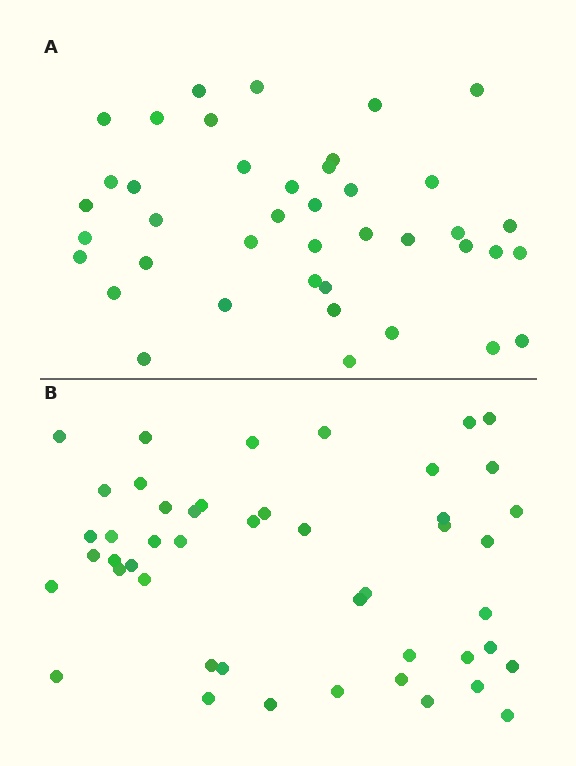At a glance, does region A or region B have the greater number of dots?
Region B (the bottom region) has more dots.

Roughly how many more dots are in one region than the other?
Region B has about 6 more dots than region A.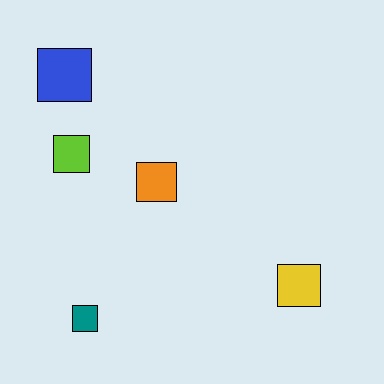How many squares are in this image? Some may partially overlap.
There are 5 squares.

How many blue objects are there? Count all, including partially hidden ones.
There is 1 blue object.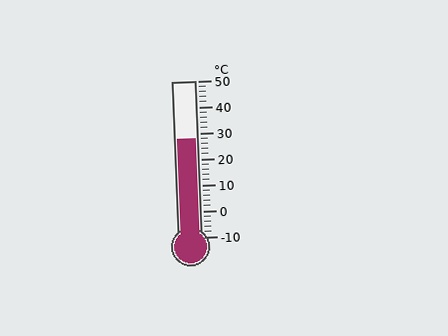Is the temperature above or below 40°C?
The temperature is below 40°C.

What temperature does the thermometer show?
The thermometer shows approximately 28°C.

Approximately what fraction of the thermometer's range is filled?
The thermometer is filled to approximately 65% of its range.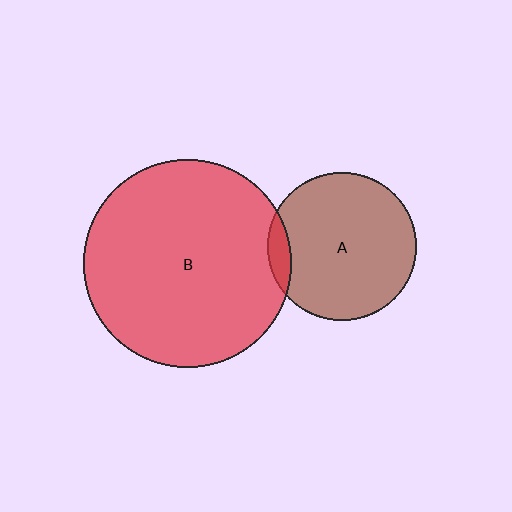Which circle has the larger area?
Circle B (red).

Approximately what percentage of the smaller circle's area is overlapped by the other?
Approximately 10%.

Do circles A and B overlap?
Yes.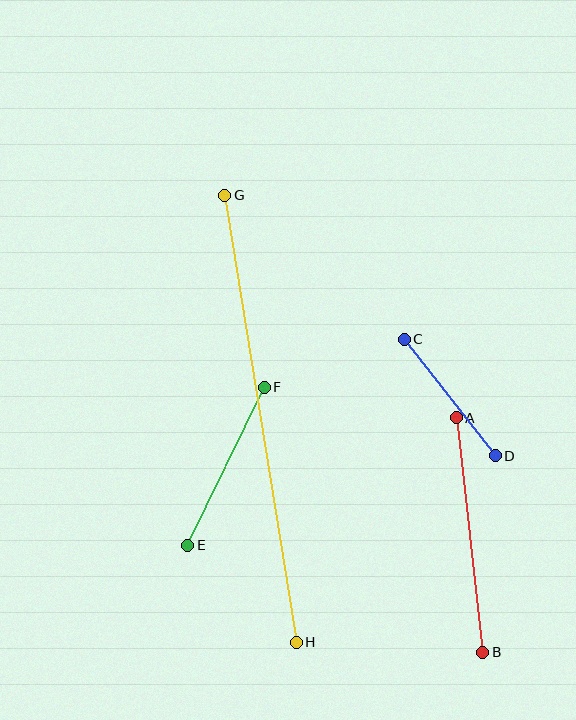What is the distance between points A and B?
The distance is approximately 236 pixels.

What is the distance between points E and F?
The distance is approximately 176 pixels.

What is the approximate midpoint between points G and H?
The midpoint is at approximately (260, 419) pixels.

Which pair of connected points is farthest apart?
Points G and H are farthest apart.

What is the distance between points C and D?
The distance is approximately 148 pixels.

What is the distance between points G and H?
The distance is approximately 453 pixels.